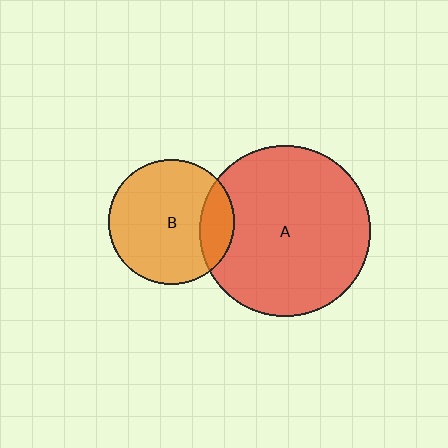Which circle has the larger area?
Circle A (red).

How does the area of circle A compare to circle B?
Approximately 1.9 times.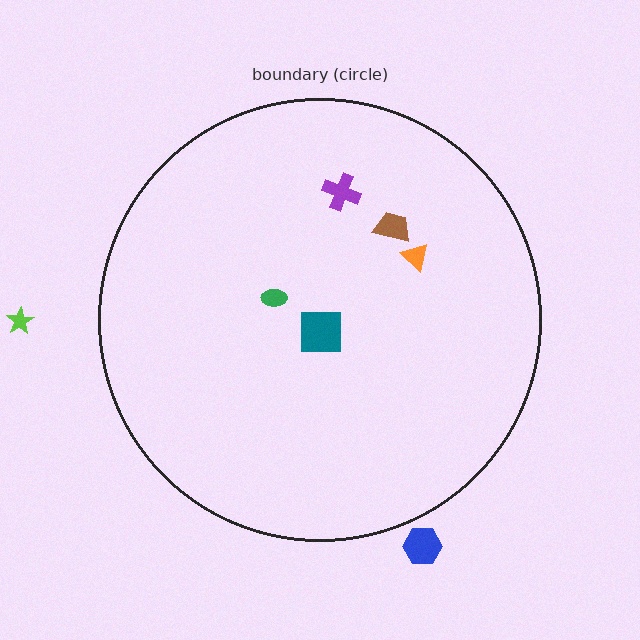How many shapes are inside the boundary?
5 inside, 2 outside.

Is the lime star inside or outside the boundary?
Outside.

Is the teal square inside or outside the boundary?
Inside.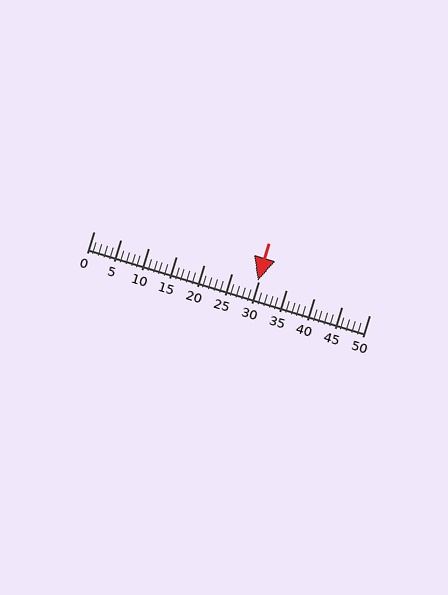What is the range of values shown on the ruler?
The ruler shows values from 0 to 50.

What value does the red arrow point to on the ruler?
The red arrow points to approximately 30.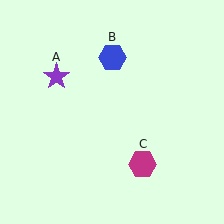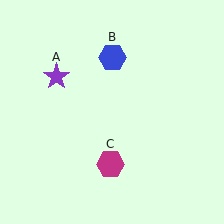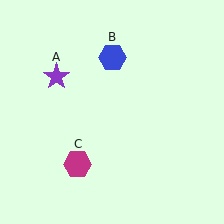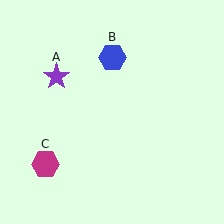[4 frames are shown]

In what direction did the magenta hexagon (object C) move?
The magenta hexagon (object C) moved left.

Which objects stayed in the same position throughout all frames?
Purple star (object A) and blue hexagon (object B) remained stationary.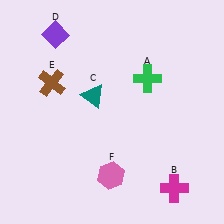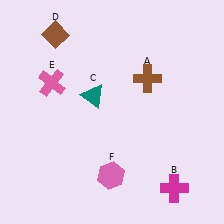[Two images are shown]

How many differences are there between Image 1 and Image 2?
There are 3 differences between the two images.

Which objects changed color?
A changed from green to brown. D changed from purple to brown. E changed from brown to pink.